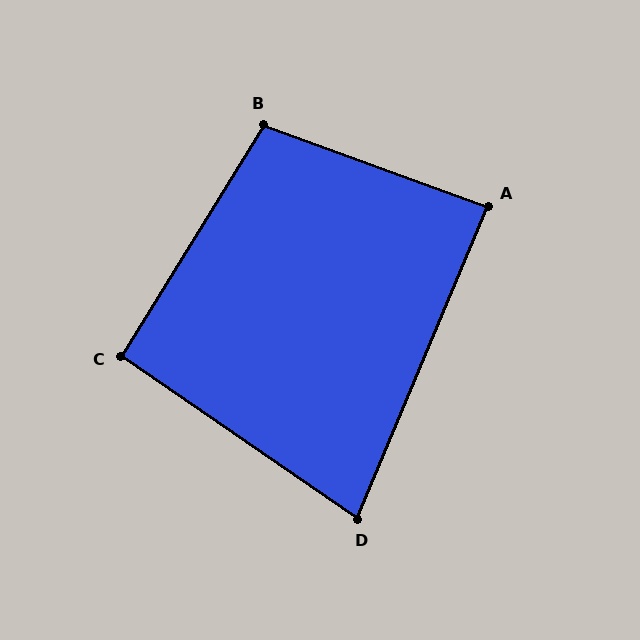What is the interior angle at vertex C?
Approximately 93 degrees (approximately right).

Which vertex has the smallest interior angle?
D, at approximately 78 degrees.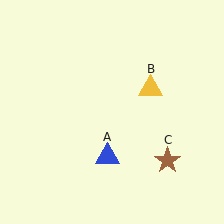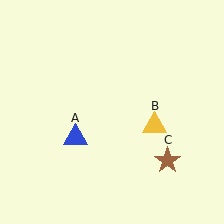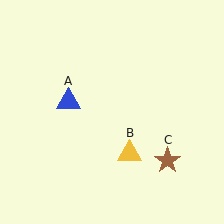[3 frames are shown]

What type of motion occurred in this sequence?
The blue triangle (object A), yellow triangle (object B) rotated clockwise around the center of the scene.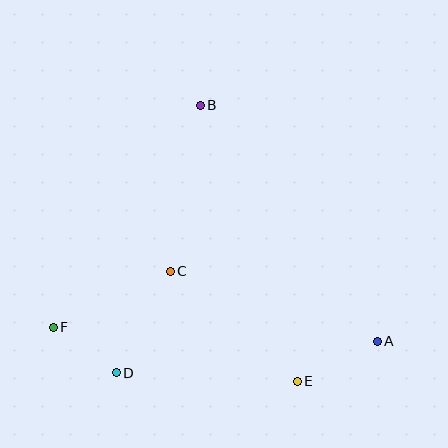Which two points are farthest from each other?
Points A and F are farthest from each other.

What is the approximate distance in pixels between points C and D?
The distance between C and D is approximately 115 pixels.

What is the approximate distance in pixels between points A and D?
The distance between A and D is approximately 263 pixels.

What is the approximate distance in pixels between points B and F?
The distance between B and F is approximately 266 pixels.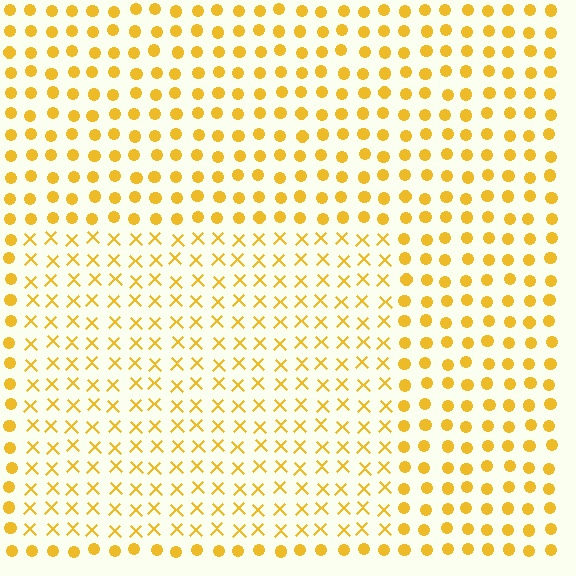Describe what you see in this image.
The image is filled with small yellow elements arranged in a uniform grid. A rectangle-shaped region contains X marks, while the surrounding area contains circles. The boundary is defined purely by the change in element shape.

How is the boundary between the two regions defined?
The boundary is defined by a change in element shape: X marks inside vs. circles outside. All elements share the same color and spacing.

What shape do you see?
I see a rectangle.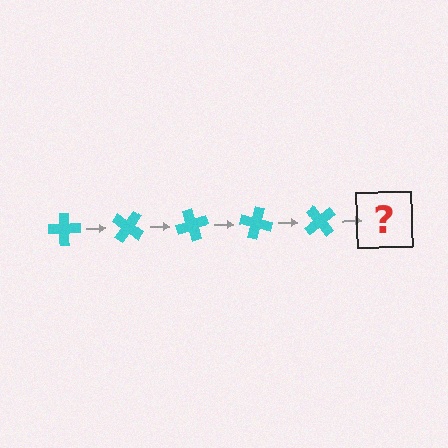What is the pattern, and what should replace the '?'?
The pattern is that the cross rotates 35 degrees each step. The '?' should be a cyan cross rotated 175 degrees.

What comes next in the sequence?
The next element should be a cyan cross rotated 175 degrees.